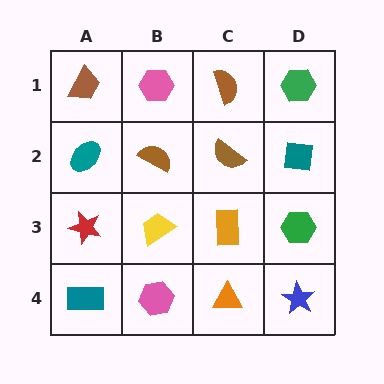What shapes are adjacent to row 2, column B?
A pink hexagon (row 1, column B), a yellow trapezoid (row 3, column B), a teal ellipse (row 2, column A), a brown semicircle (row 2, column C).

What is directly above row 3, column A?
A teal ellipse.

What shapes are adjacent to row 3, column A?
A teal ellipse (row 2, column A), a teal rectangle (row 4, column A), a yellow trapezoid (row 3, column B).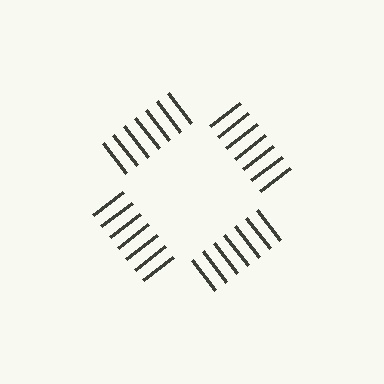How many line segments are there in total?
28 — 7 along each of the 4 edges.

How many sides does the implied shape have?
4 sides — the line-ends trace a square.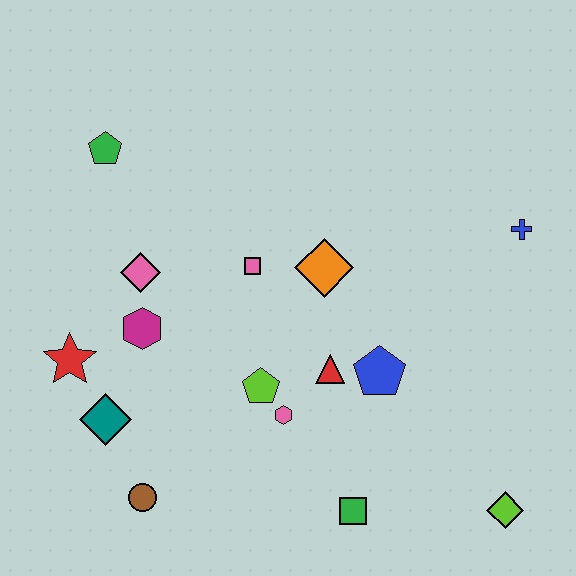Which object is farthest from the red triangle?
The green pentagon is farthest from the red triangle.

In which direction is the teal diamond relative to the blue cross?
The teal diamond is to the left of the blue cross.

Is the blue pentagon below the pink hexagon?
No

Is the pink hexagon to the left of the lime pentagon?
No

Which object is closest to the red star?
The teal diamond is closest to the red star.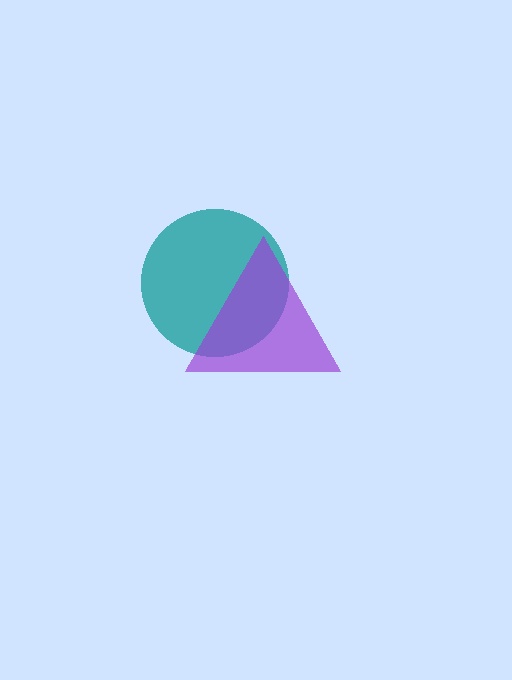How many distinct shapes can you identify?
There are 2 distinct shapes: a teal circle, a purple triangle.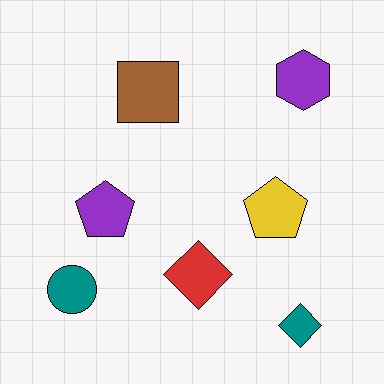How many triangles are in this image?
There are no triangles.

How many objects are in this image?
There are 7 objects.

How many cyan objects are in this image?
There are no cyan objects.